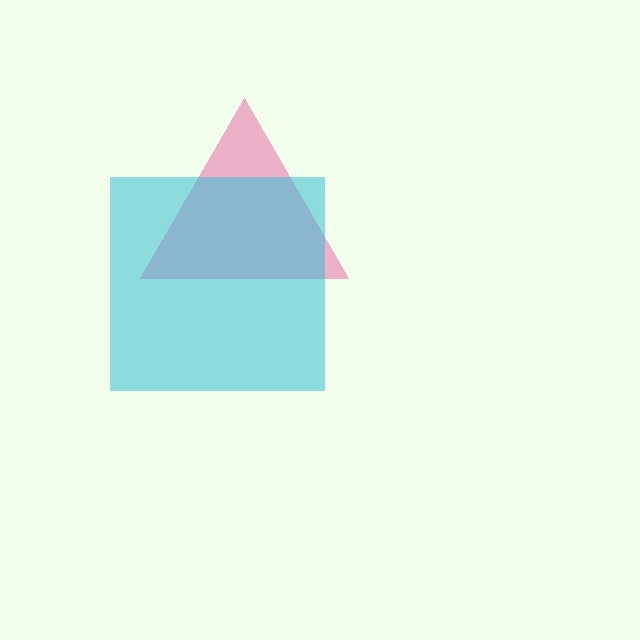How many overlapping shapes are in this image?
There are 2 overlapping shapes in the image.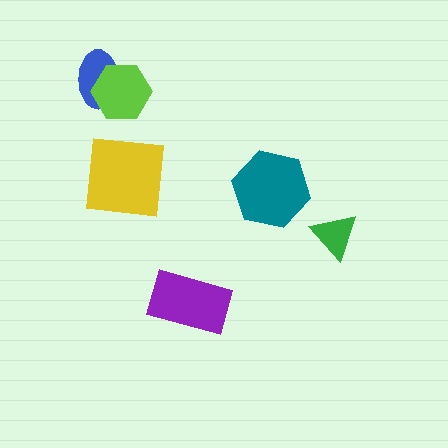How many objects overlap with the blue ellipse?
1 object overlaps with the blue ellipse.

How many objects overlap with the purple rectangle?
0 objects overlap with the purple rectangle.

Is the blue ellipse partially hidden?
Yes, it is partially covered by another shape.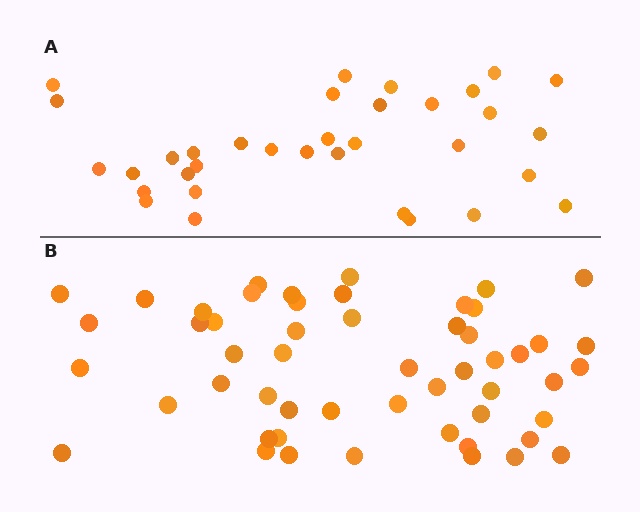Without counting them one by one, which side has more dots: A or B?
Region B (the bottom region) has more dots.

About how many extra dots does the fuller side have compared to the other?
Region B has approximately 20 more dots than region A.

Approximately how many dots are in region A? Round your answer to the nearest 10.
About 30 dots. (The exact count is 34, which rounds to 30.)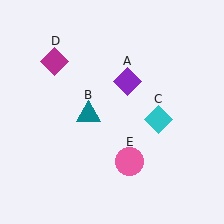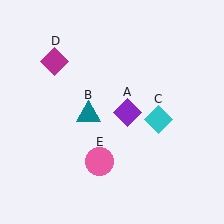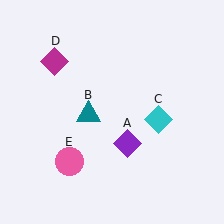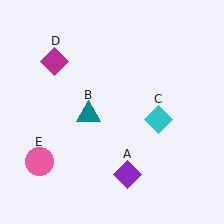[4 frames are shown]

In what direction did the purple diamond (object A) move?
The purple diamond (object A) moved down.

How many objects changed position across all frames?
2 objects changed position: purple diamond (object A), pink circle (object E).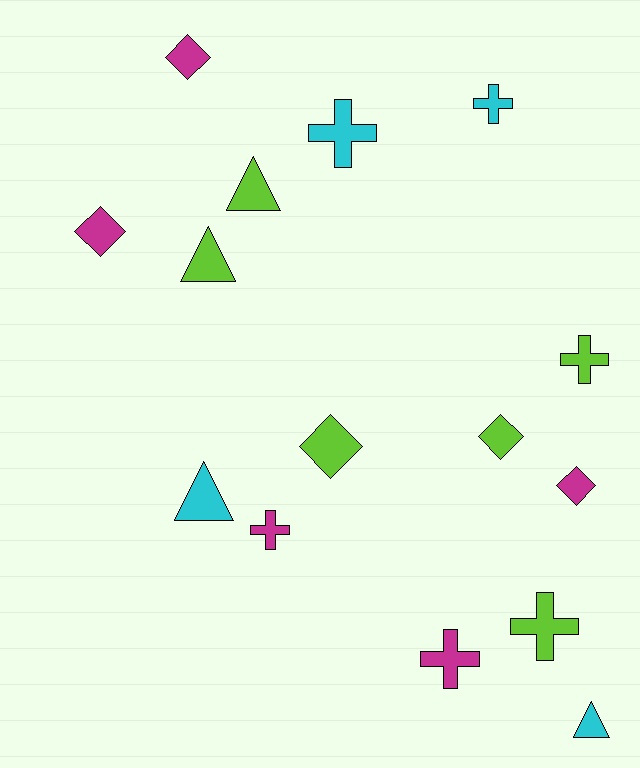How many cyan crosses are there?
There are 2 cyan crosses.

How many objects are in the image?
There are 15 objects.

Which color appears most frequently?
Lime, with 6 objects.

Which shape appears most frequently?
Cross, with 6 objects.